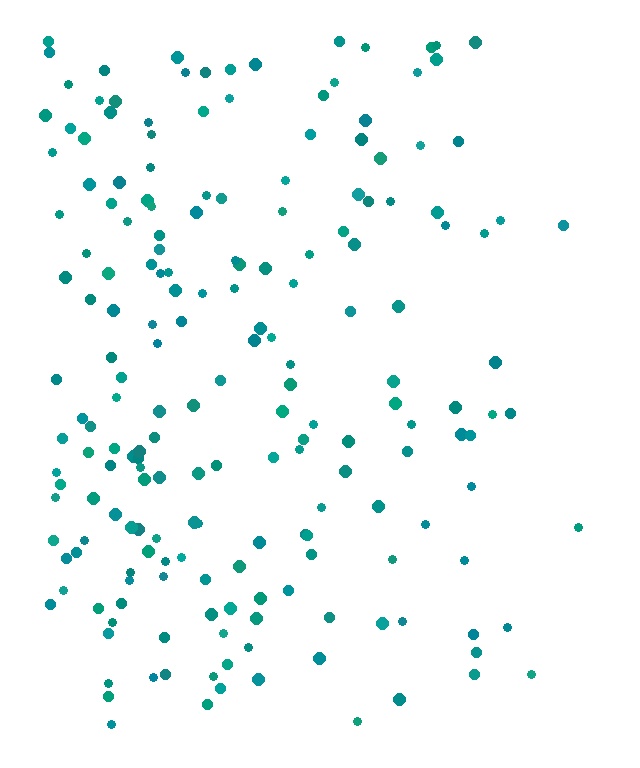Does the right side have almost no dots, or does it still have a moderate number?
Still a moderate number, just noticeably fewer than the left.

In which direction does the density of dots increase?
From right to left, with the left side densest.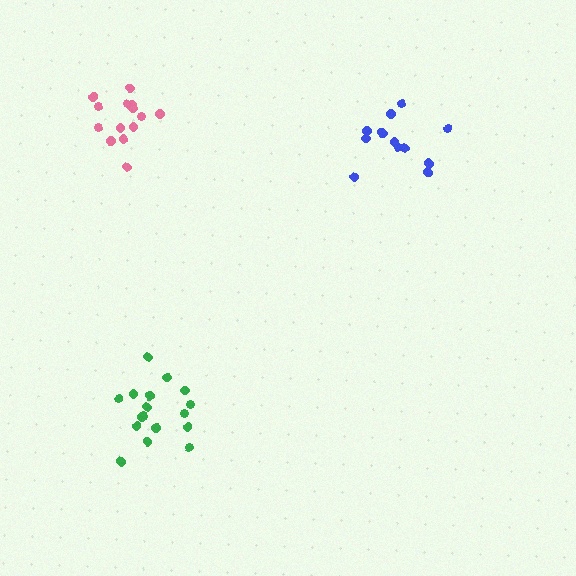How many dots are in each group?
Group 1: 17 dots, Group 2: 14 dots, Group 3: 13 dots (44 total).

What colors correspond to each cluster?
The clusters are colored: green, pink, blue.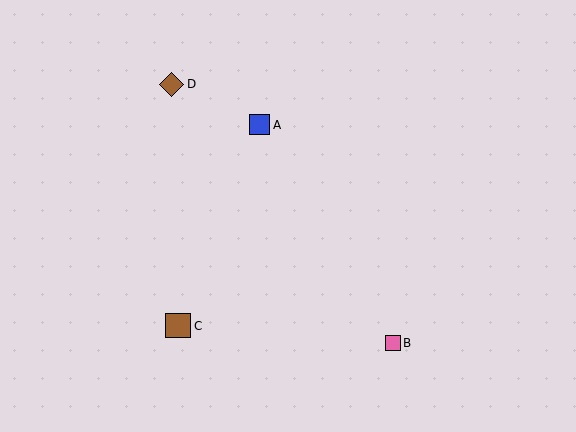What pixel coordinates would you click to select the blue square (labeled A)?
Click at (259, 125) to select the blue square A.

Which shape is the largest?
The brown square (labeled C) is the largest.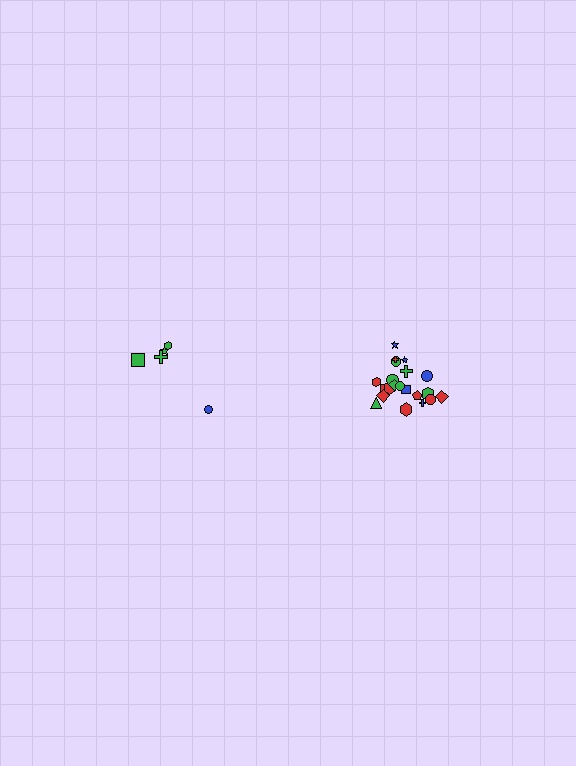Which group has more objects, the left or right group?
The right group.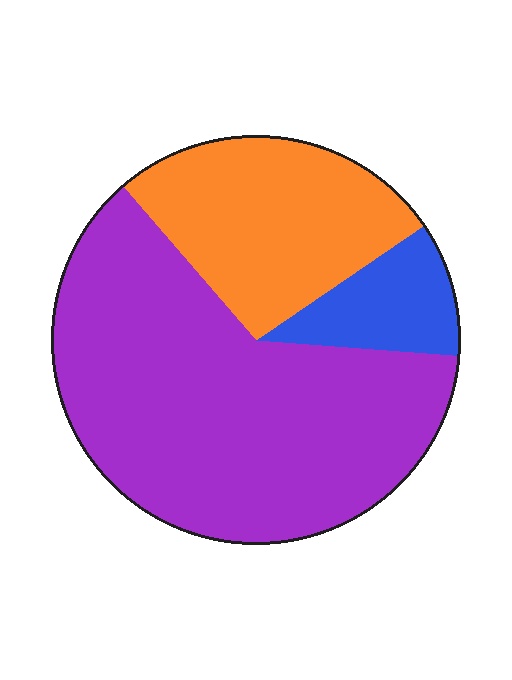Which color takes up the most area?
Purple, at roughly 60%.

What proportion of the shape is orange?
Orange covers about 25% of the shape.